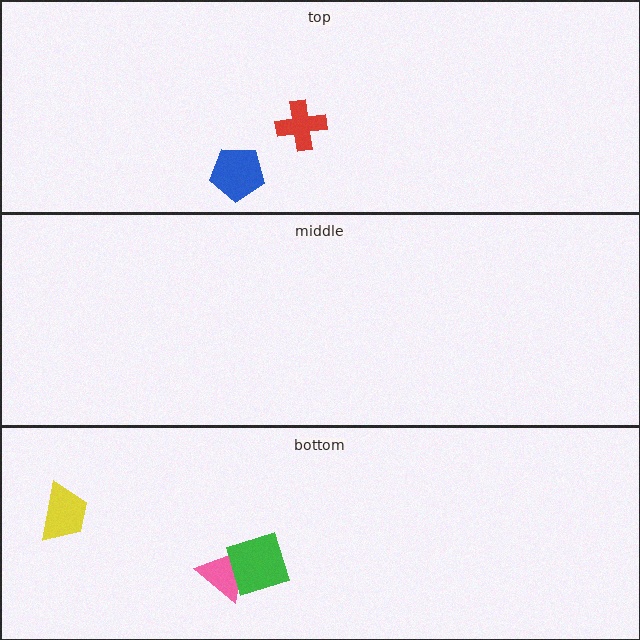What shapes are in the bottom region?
The pink triangle, the green diamond, the yellow trapezoid.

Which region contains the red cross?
The top region.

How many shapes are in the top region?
2.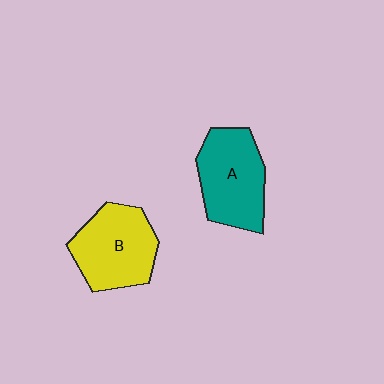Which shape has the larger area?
Shape B (yellow).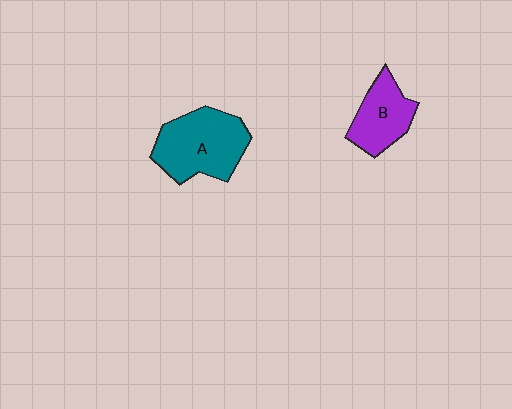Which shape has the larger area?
Shape A (teal).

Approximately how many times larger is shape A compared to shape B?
Approximately 1.5 times.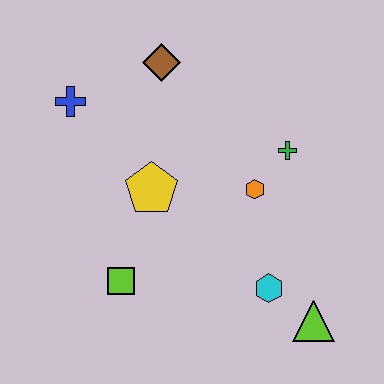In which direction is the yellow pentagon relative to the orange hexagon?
The yellow pentagon is to the left of the orange hexagon.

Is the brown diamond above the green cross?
Yes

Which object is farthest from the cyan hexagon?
The blue cross is farthest from the cyan hexagon.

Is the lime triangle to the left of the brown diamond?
No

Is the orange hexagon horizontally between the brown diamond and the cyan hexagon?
Yes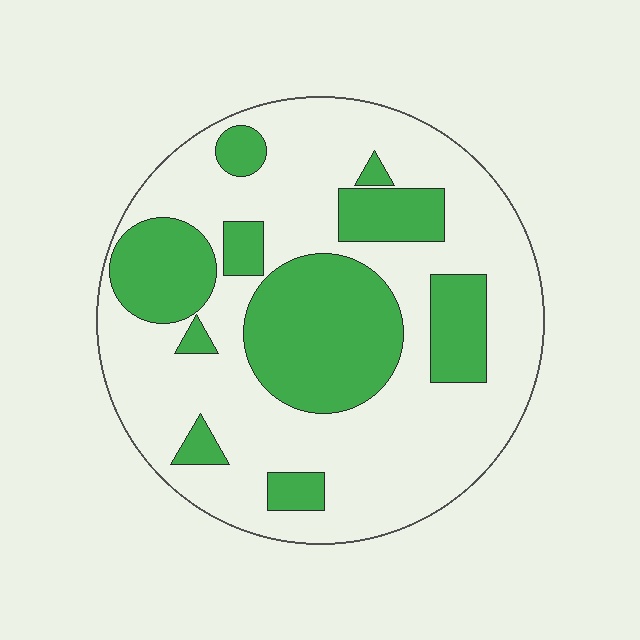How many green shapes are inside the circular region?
10.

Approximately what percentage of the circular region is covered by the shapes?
Approximately 30%.